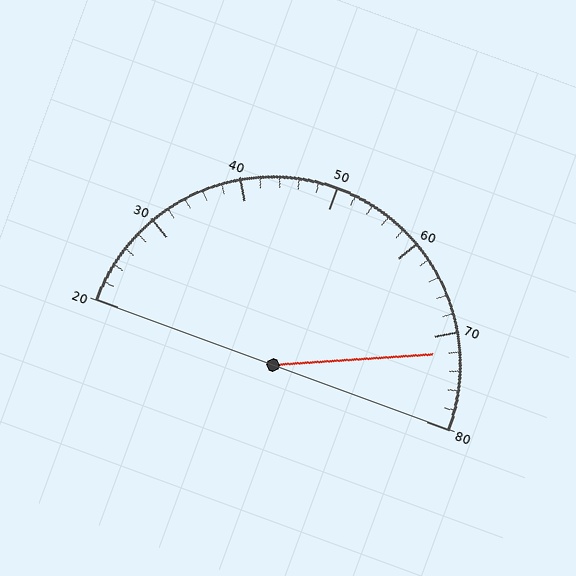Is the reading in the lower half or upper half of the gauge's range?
The reading is in the upper half of the range (20 to 80).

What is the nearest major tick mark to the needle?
The nearest major tick mark is 70.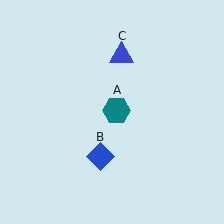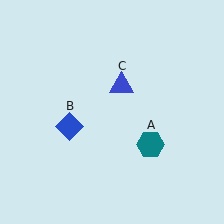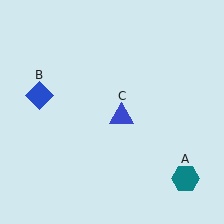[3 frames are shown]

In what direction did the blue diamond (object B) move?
The blue diamond (object B) moved up and to the left.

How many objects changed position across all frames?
3 objects changed position: teal hexagon (object A), blue diamond (object B), blue triangle (object C).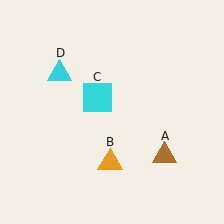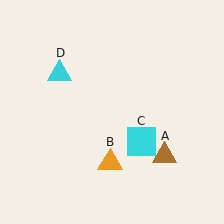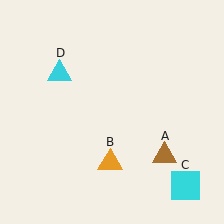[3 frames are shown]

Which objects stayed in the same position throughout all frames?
Brown triangle (object A) and orange triangle (object B) and cyan triangle (object D) remained stationary.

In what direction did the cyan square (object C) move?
The cyan square (object C) moved down and to the right.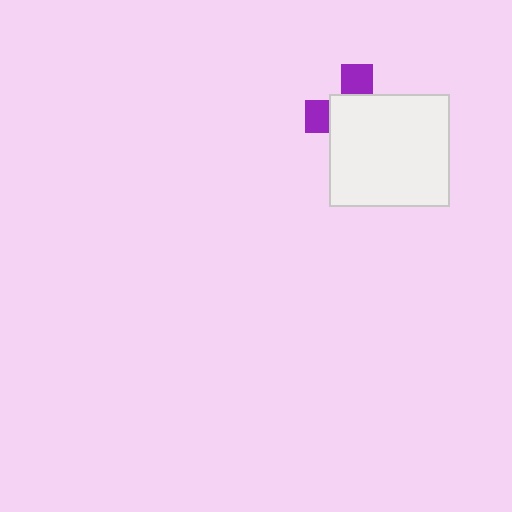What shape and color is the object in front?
The object in front is a white rectangle.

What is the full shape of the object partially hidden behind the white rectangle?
The partially hidden object is a purple cross.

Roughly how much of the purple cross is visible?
A small part of it is visible (roughly 30%).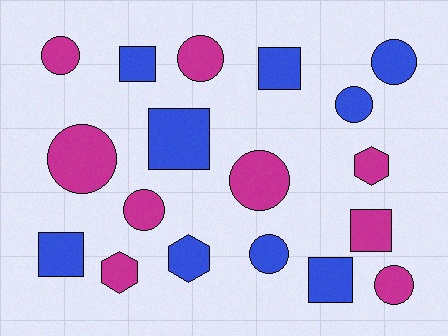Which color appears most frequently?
Magenta, with 9 objects.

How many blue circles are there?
There are 3 blue circles.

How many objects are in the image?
There are 18 objects.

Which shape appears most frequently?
Circle, with 9 objects.